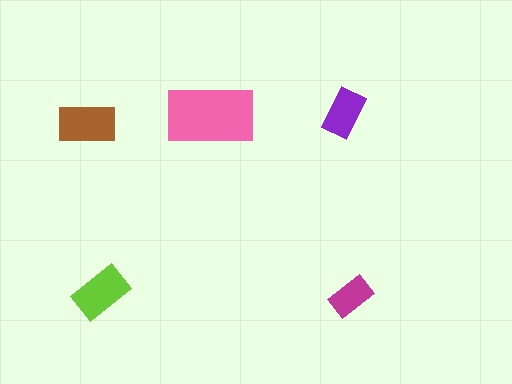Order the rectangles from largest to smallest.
the pink one, the brown one, the lime one, the purple one, the magenta one.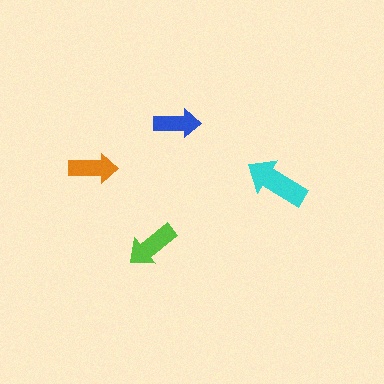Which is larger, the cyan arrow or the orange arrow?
The cyan one.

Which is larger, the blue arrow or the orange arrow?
The orange one.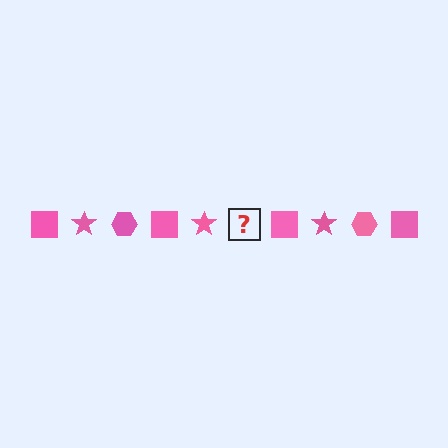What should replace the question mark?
The question mark should be replaced with a pink hexagon.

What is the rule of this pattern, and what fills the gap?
The rule is that the pattern cycles through square, star, hexagon shapes in pink. The gap should be filled with a pink hexagon.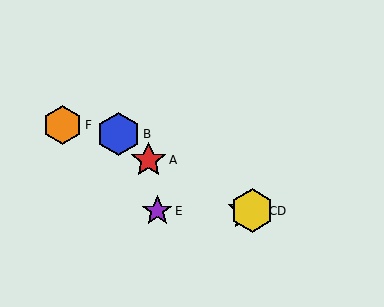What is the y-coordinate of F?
Object F is at y≈125.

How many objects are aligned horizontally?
3 objects (C, D, E) are aligned horizontally.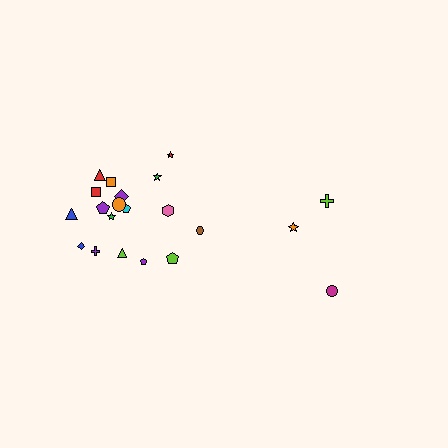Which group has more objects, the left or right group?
The left group.